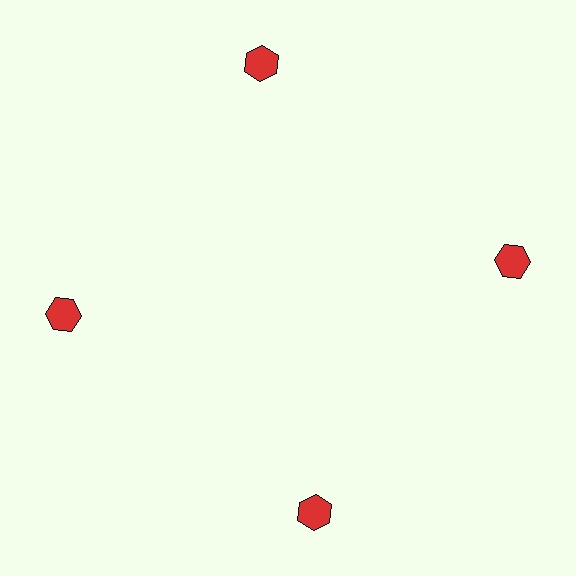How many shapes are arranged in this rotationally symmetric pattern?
There are 4 shapes, arranged in 4 groups of 1.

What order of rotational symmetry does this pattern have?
This pattern has 4-fold rotational symmetry.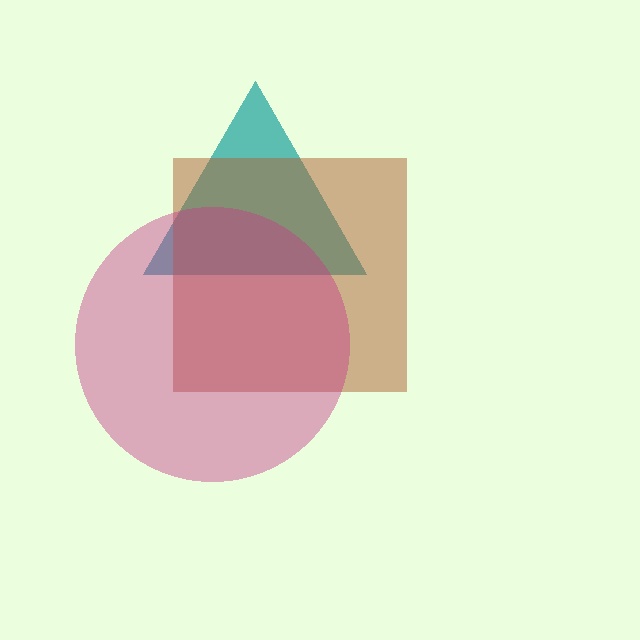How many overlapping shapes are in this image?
There are 3 overlapping shapes in the image.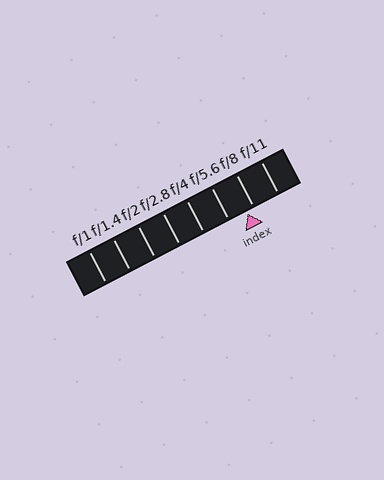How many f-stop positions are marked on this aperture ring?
There are 8 f-stop positions marked.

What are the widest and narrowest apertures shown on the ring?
The widest aperture shown is f/1 and the narrowest is f/11.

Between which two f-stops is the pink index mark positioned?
The index mark is between f/5.6 and f/8.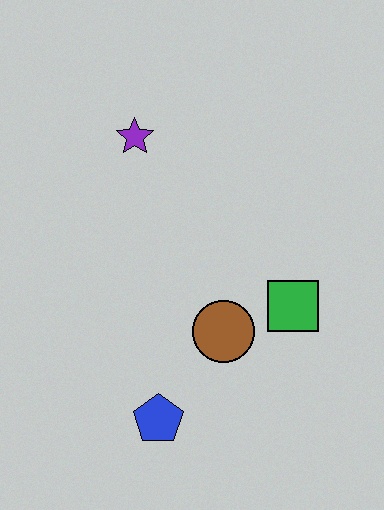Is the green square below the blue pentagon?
No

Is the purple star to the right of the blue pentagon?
No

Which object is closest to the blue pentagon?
The brown circle is closest to the blue pentagon.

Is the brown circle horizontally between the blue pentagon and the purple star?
No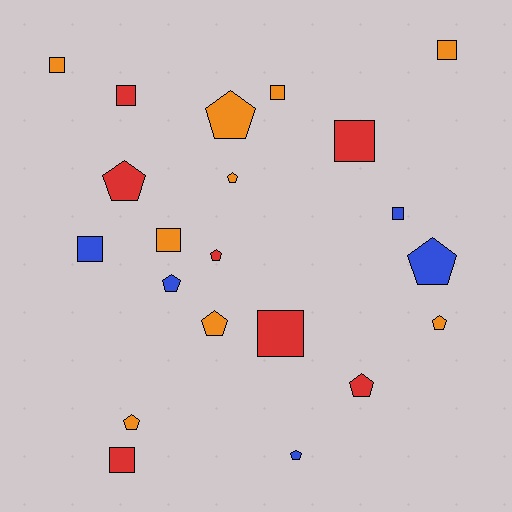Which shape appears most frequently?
Pentagon, with 11 objects.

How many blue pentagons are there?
There are 3 blue pentagons.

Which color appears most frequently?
Orange, with 9 objects.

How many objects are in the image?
There are 21 objects.